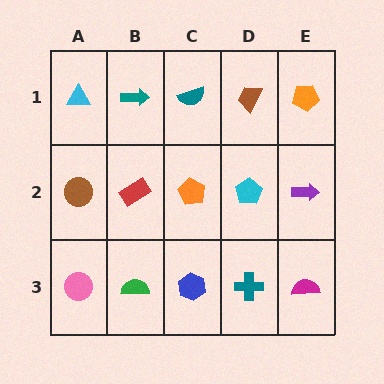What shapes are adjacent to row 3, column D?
A cyan pentagon (row 2, column D), a blue hexagon (row 3, column C), a magenta semicircle (row 3, column E).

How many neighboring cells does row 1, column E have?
2.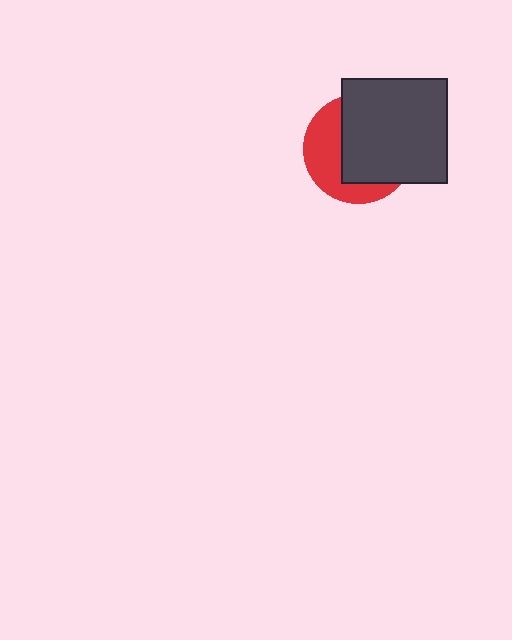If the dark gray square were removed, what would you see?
You would see the complete red circle.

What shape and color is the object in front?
The object in front is a dark gray square.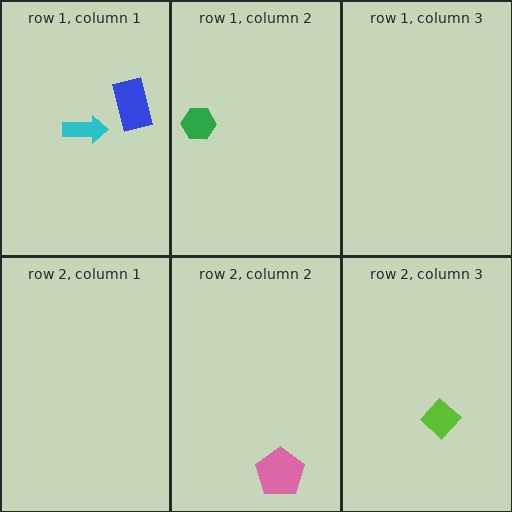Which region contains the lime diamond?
The row 2, column 3 region.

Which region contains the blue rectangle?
The row 1, column 1 region.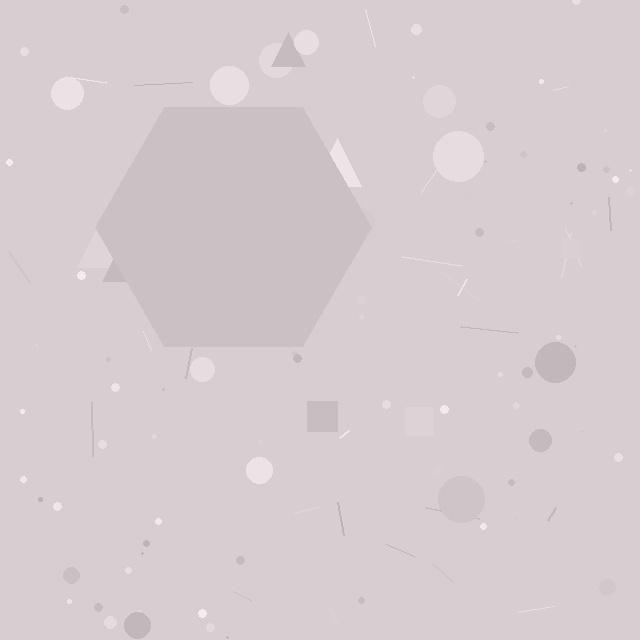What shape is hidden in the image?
A hexagon is hidden in the image.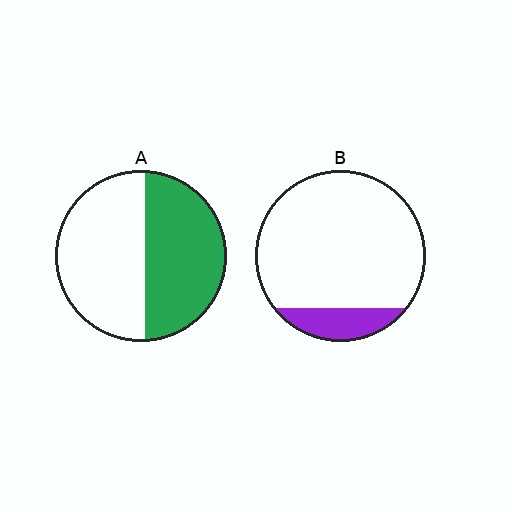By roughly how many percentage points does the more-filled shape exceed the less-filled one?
By roughly 35 percentage points (A over B).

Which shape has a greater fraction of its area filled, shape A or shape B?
Shape A.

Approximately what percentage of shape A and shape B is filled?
A is approximately 45% and B is approximately 15%.